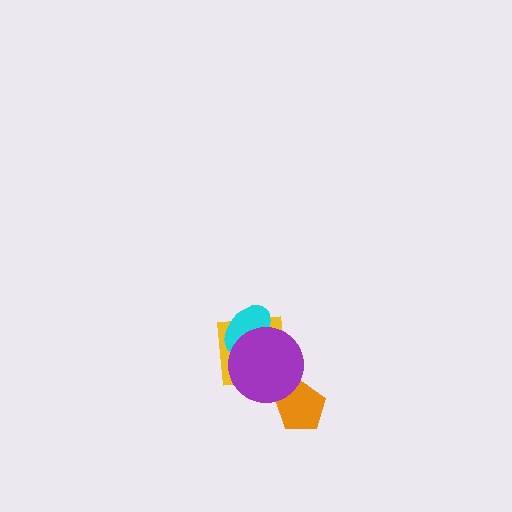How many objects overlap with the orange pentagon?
1 object overlaps with the orange pentagon.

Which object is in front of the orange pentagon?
The purple circle is in front of the orange pentagon.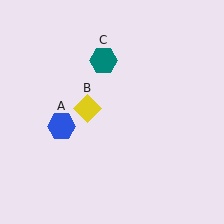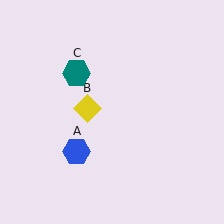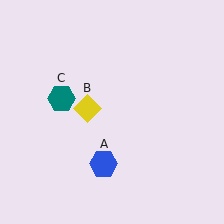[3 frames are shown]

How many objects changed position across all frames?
2 objects changed position: blue hexagon (object A), teal hexagon (object C).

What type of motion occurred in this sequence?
The blue hexagon (object A), teal hexagon (object C) rotated counterclockwise around the center of the scene.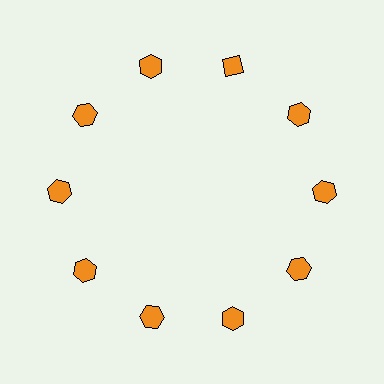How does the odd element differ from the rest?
It has a different shape: diamond instead of hexagon.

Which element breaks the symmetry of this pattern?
The orange diamond at roughly the 1 o'clock position breaks the symmetry. All other shapes are orange hexagons.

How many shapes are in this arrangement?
There are 10 shapes arranged in a ring pattern.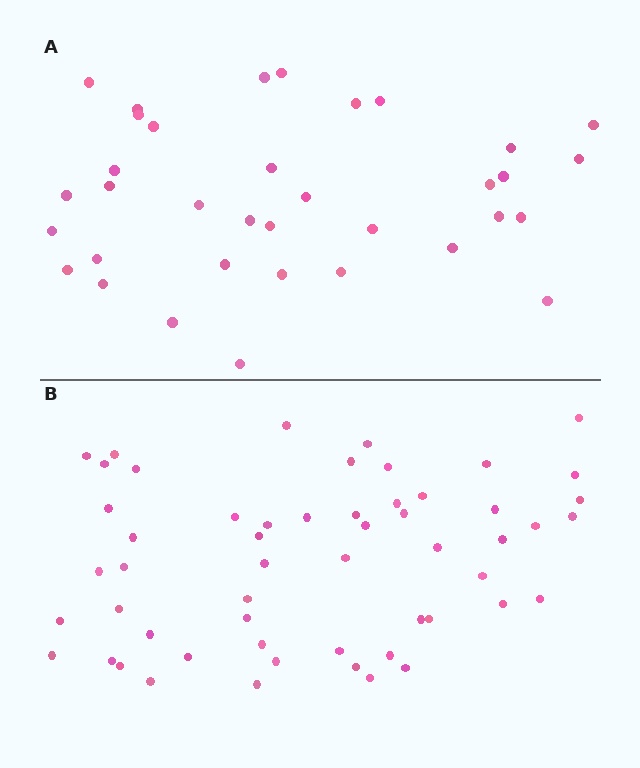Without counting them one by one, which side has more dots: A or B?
Region B (the bottom region) has more dots.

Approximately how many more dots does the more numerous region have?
Region B has approximately 20 more dots than region A.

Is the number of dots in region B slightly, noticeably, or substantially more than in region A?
Region B has substantially more. The ratio is roughly 1.6 to 1.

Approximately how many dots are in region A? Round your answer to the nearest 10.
About 40 dots. (The exact count is 35, which rounds to 40.)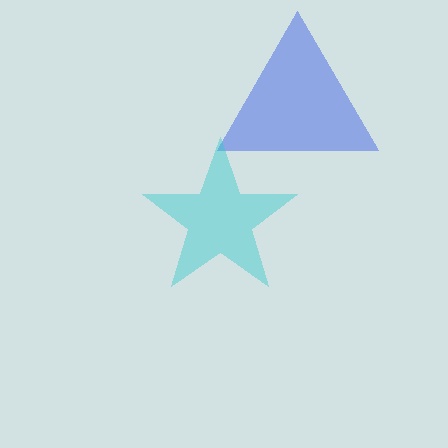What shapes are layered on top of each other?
The layered shapes are: a blue triangle, a cyan star.